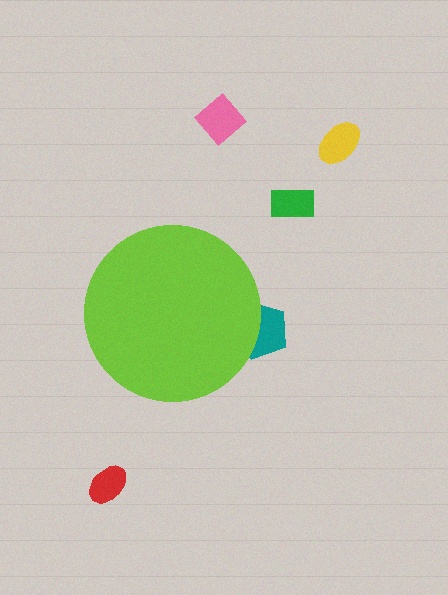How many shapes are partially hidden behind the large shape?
1 shape is partially hidden.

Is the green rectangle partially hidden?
No, the green rectangle is fully visible.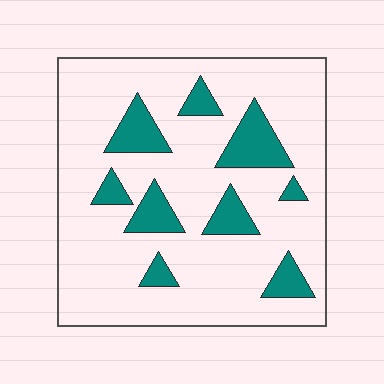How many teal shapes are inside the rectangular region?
9.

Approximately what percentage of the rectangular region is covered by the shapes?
Approximately 20%.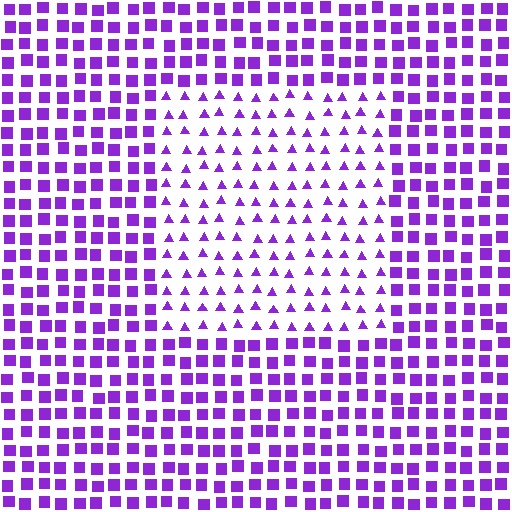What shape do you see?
I see a rectangle.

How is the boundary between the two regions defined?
The boundary is defined by a change in element shape: triangles inside vs. squares outside. All elements share the same color and spacing.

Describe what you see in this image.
The image is filled with small purple elements arranged in a uniform grid. A rectangle-shaped region contains triangles, while the surrounding area contains squares. The boundary is defined purely by the change in element shape.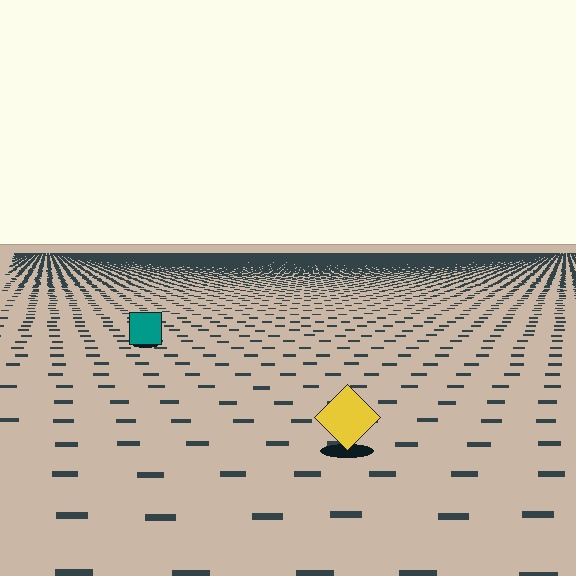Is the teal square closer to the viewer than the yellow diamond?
No. The yellow diamond is closer — you can tell from the texture gradient: the ground texture is coarser near it.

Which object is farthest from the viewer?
The teal square is farthest from the viewer. It appears smaller and the ground texture around it is denser.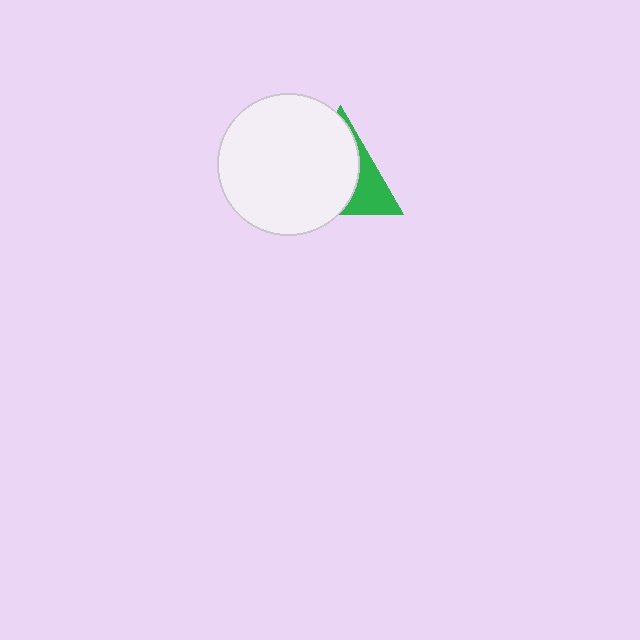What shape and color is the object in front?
The object in front is a white circle.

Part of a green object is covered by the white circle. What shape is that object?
It is a triangle.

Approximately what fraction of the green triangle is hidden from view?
Roughly 68% of the green triangle is hidden behind the white circle.